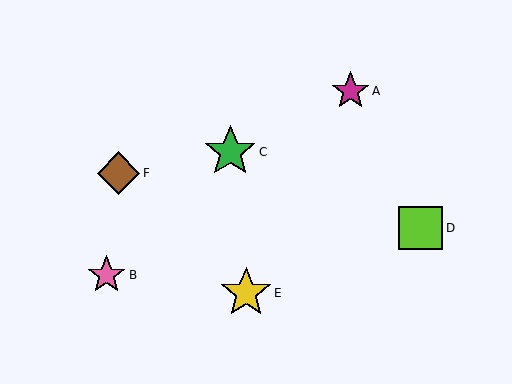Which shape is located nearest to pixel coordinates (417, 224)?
The lime square (labeled D) at (421, 228) is nearest to that location.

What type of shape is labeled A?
Shape A is a magenta star.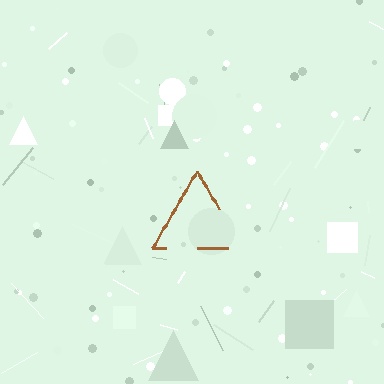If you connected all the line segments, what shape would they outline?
They would outline a triangle.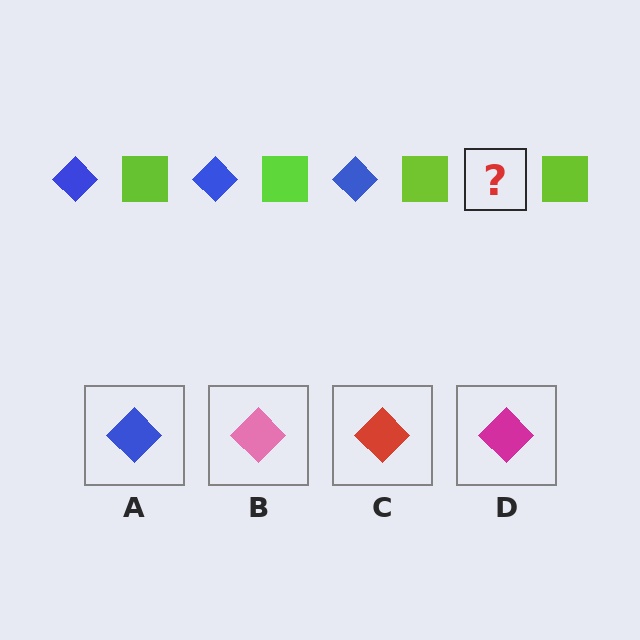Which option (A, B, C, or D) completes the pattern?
A.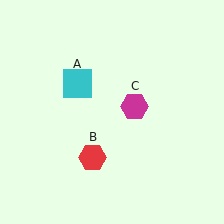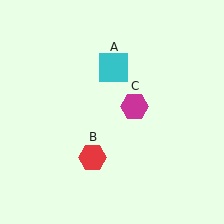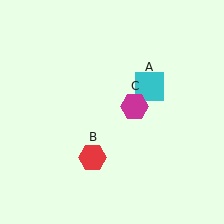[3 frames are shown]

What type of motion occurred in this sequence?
The cyan square (object A) rotated clockwise around the center of the scene.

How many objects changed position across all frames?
1 object changed position: cyan square (object A).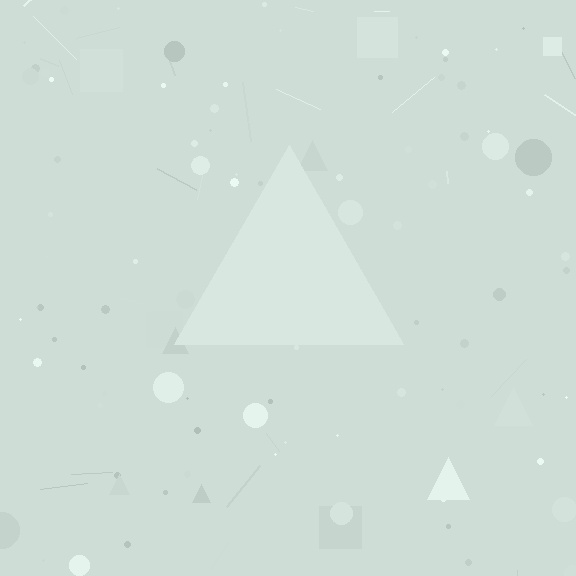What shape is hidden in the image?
A triangle is hidden in the image.